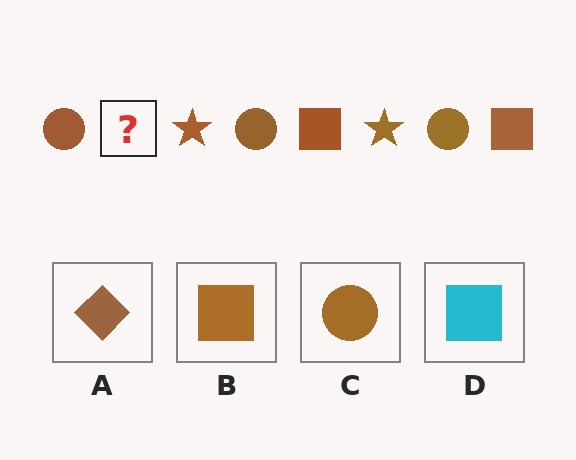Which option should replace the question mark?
Option B.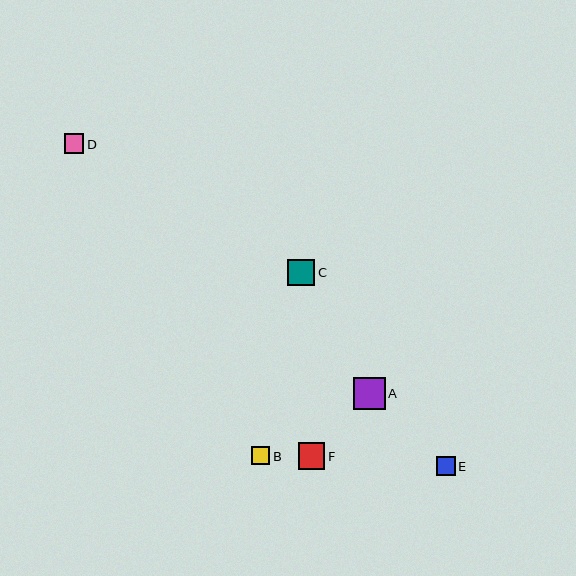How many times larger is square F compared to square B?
Square F is approximately 1.5 times the size of square B.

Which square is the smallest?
Square B is the smallest with a size of approximately 18 pixels.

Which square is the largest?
Square A is the largest with a size of approximately 32 pixels.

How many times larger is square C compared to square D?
Square C is approximately 1.4 times the size of square D.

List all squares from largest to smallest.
From largest to smallest: A, C, F, D, E, B.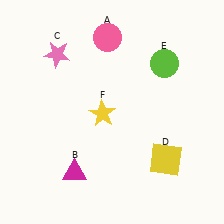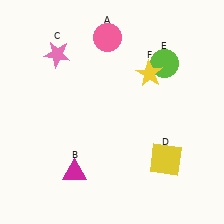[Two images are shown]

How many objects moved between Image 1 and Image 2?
1 object moved between the two images.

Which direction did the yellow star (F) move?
The yellow star (F) moved right.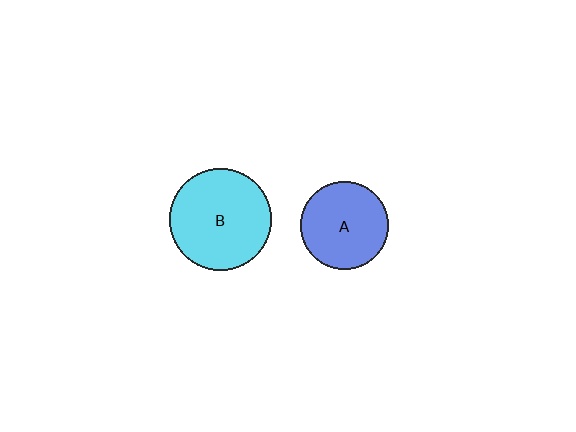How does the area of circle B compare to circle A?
Approximately 1.3 times.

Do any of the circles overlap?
No, none of the circles overlap.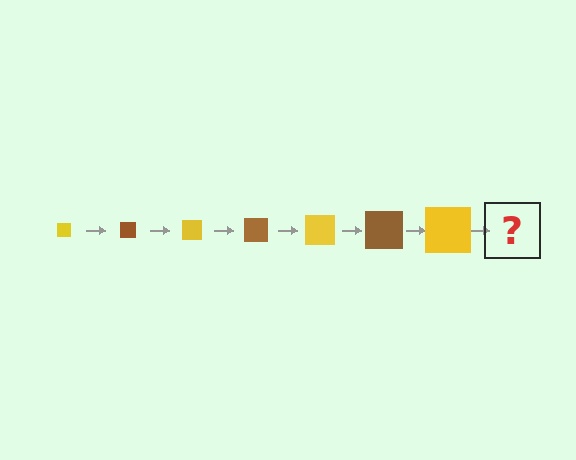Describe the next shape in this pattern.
It should be a brown square, larger than the previous one.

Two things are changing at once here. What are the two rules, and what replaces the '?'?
The two rules are that the square grows larger each step and the color cycles through yellow and brown. The '?' should be a brown square, larger than the previous one.